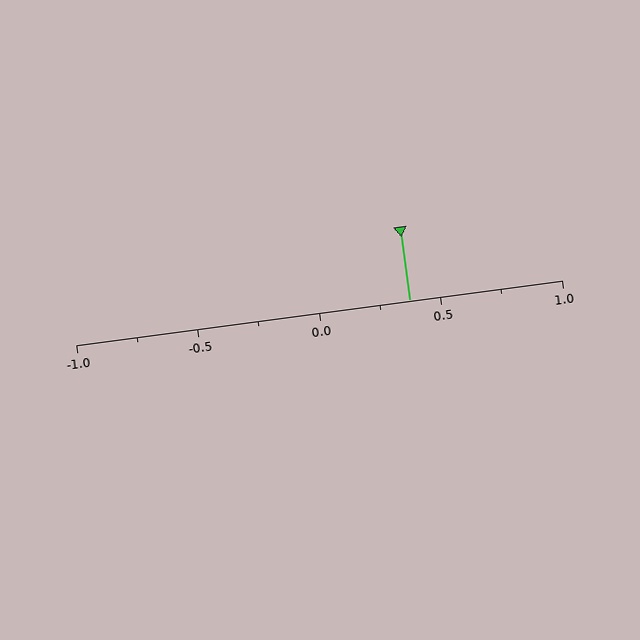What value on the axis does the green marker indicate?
The marker indicates approximately 0.38.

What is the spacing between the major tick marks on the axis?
The major ticks are spaced 0.5 apart.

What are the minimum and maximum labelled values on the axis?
The axis runs from -1.0 to 1.0.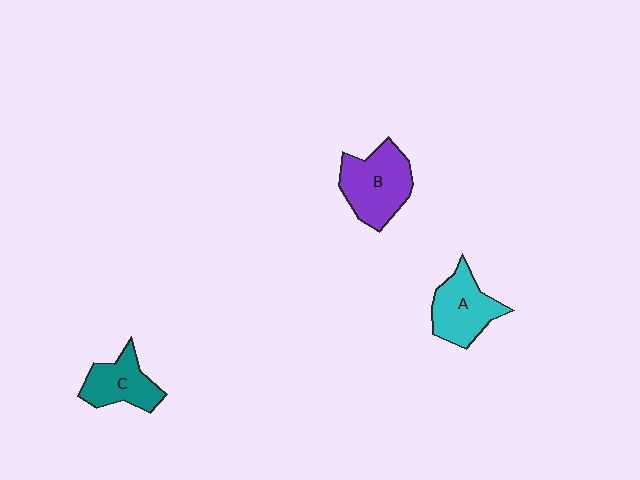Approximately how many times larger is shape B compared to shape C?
Approximately 1.4 times.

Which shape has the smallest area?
Shape C (teal).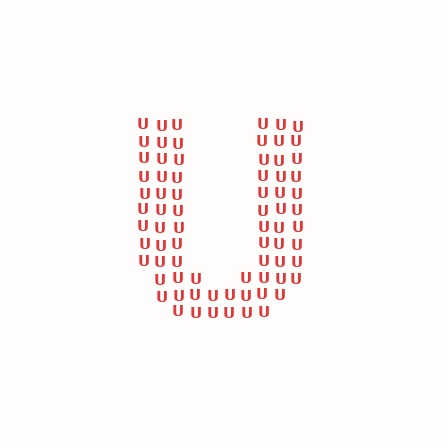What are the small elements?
The small elements are letter U's.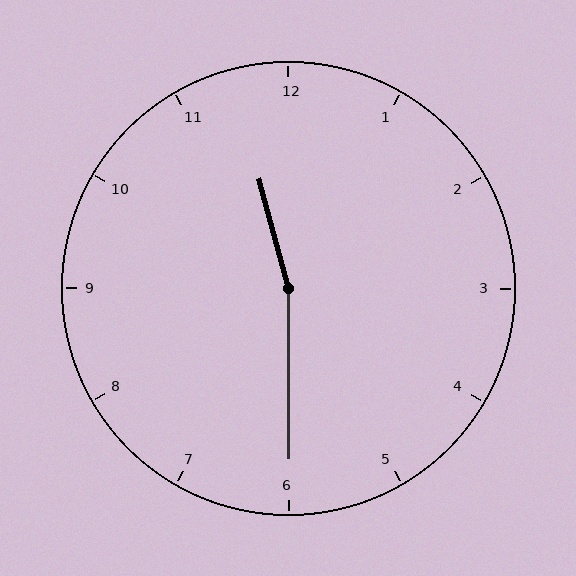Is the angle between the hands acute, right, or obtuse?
It is obtuse.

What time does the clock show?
11:30.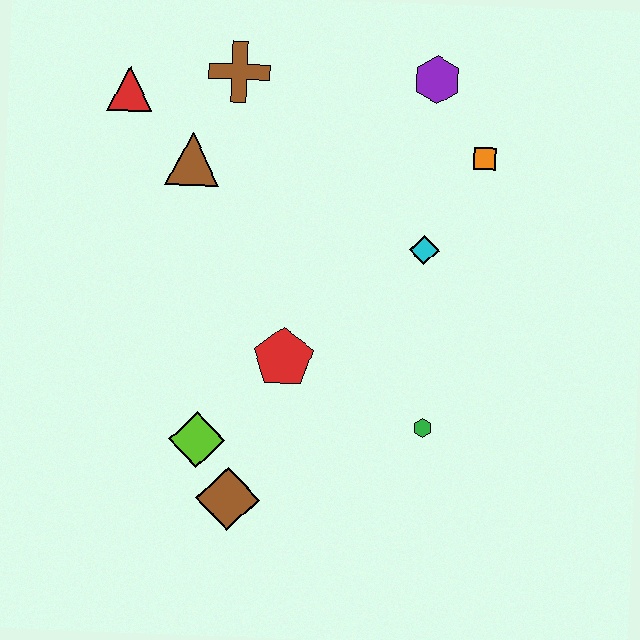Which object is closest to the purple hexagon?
The orange square is closest to the purple hexagon.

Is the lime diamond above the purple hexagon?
No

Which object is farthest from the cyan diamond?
The red triangle is farthest from the cyan diamond.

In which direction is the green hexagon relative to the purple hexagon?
The green hexagon is below the purple hexagon.